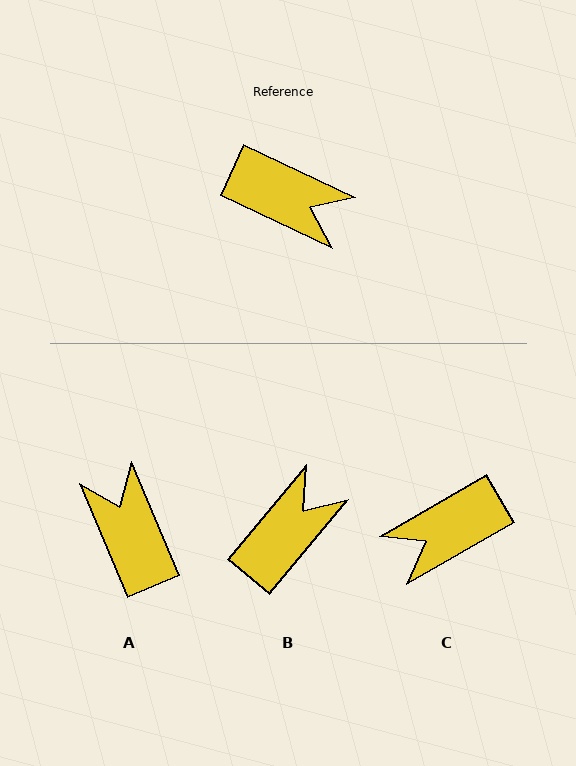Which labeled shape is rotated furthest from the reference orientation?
A, about 138 degrees away.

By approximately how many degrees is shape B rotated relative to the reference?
Approximately 75 degrees counter-clockwise.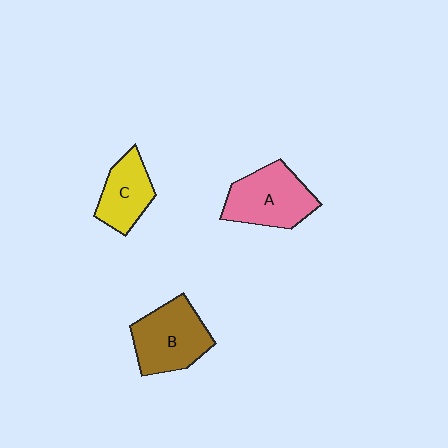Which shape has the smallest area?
Shape C (yellow).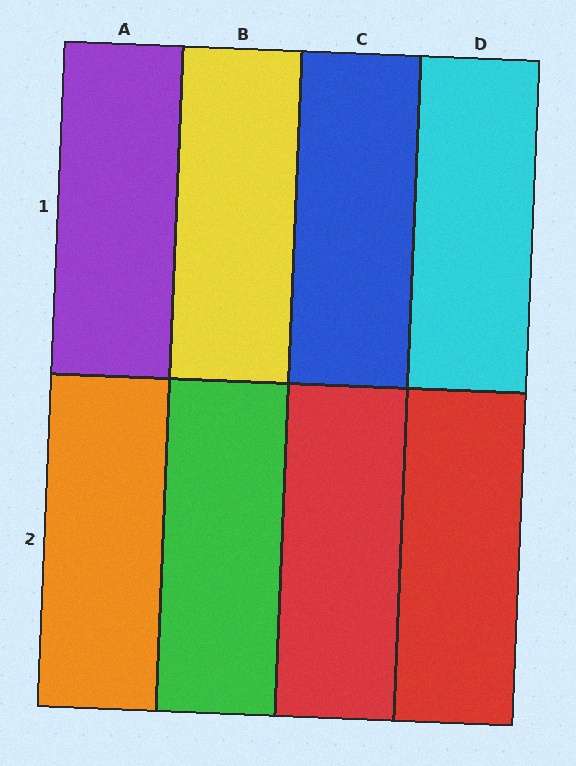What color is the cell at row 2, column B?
Green.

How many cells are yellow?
1 cell is yellow.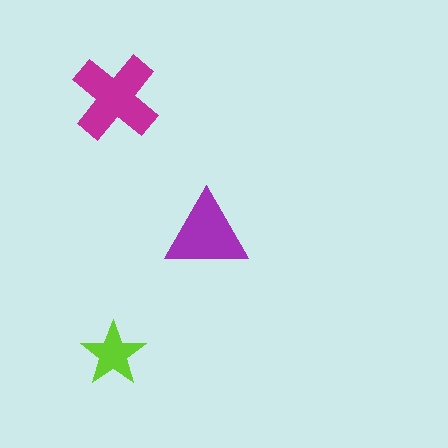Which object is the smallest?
The lime star.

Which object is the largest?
The magenta cross.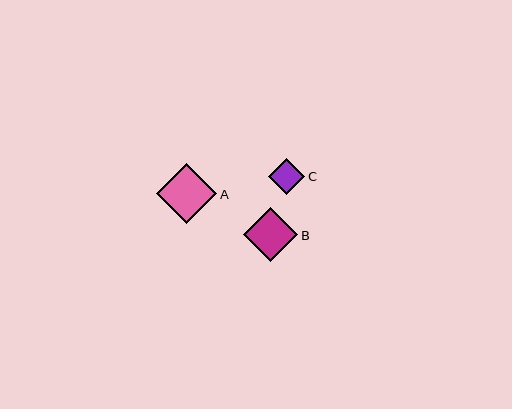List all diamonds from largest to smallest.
From largest to smallest: A, B, C.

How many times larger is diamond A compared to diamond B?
Diamond A is approximately 1.1 times the size of diamond B.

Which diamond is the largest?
Diamond A is the largest with a size of approximately 60 pixels.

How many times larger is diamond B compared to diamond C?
Diamond B is approximately 1.5 times the size of diamond C.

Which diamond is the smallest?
Diamond C is the smallest with a size of approximately 36 pixels.